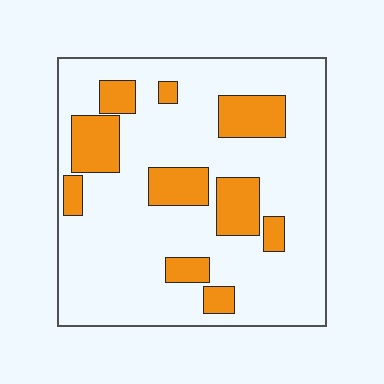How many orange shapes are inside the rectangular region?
10.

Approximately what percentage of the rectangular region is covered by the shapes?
Approximately 20%.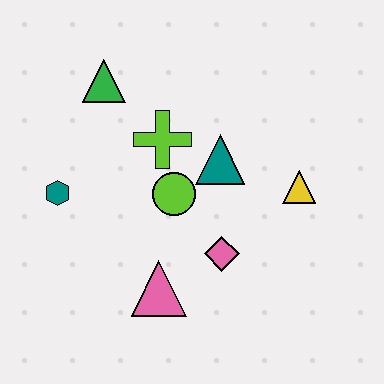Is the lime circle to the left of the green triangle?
No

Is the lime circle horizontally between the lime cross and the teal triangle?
Yes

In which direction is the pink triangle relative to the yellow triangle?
The pink triangle is to the left of the yellow triangle.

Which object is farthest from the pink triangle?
The green triangle is farthest from the pink triangle.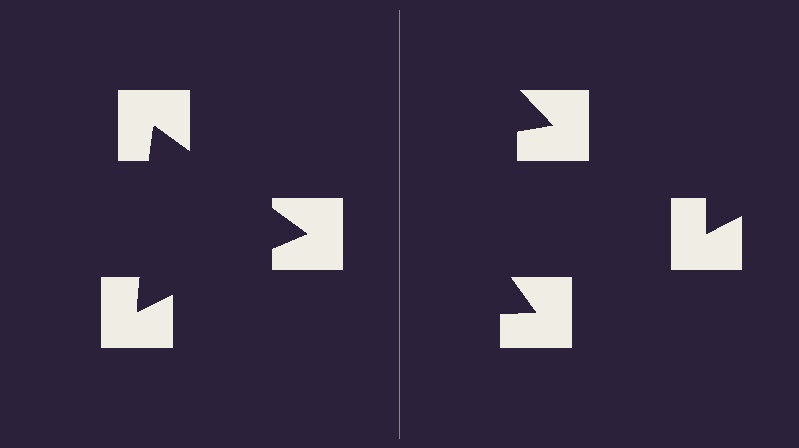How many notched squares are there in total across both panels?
6 — 3 on each side.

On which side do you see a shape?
An illusory triangle appears on the left side. On the right side the wedge cuts are rotated, so no coherent shape forms.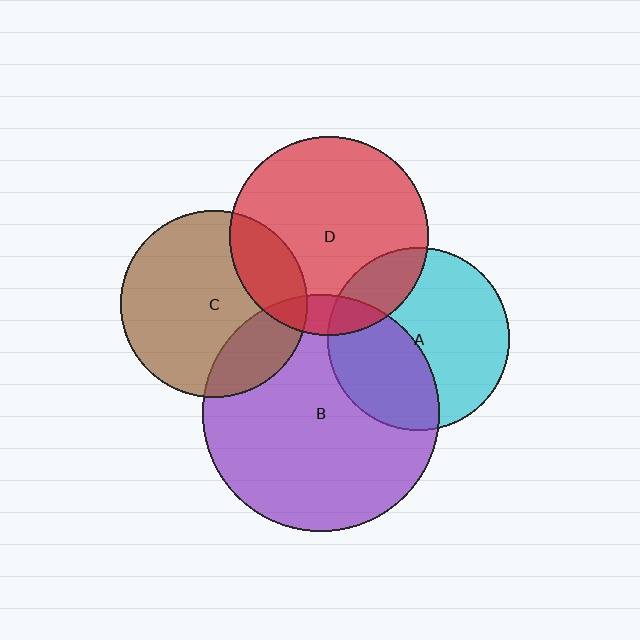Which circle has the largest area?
Circle B (purple).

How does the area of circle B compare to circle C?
Approximately 1.6 times.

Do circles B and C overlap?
Yes.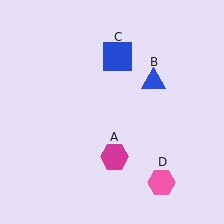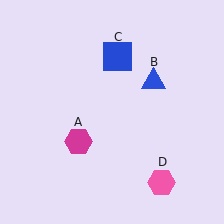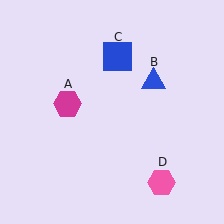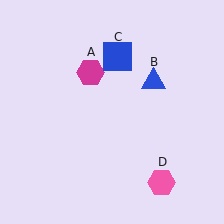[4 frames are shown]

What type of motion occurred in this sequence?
The magenta hexagon (object A) rotated clockwise around the center of the scene.